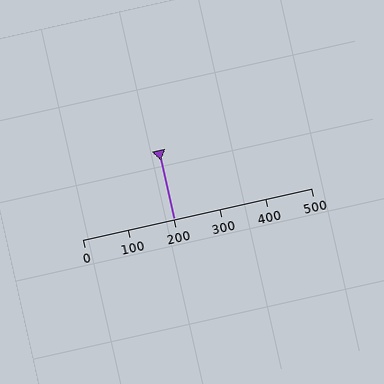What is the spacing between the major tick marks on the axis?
The major ticks are spaced 100 apart.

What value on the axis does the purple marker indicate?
The marker indicates approximately 200.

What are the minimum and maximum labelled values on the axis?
The axis runs from 0 to 500.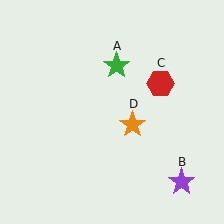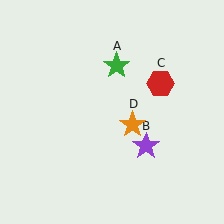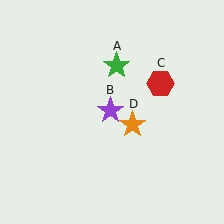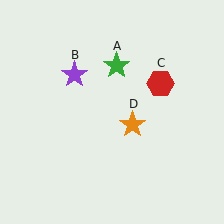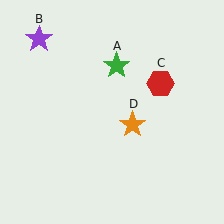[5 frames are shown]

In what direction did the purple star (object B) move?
The purple star (object B) moved up and to the left.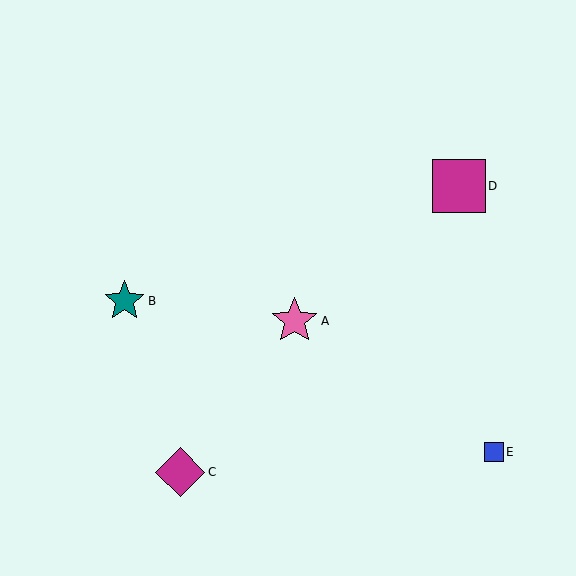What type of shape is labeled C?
Shape C is a magenta diamond.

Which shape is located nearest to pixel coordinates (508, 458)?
The blue square (labeled E) at (494, 452) is nearest to that location.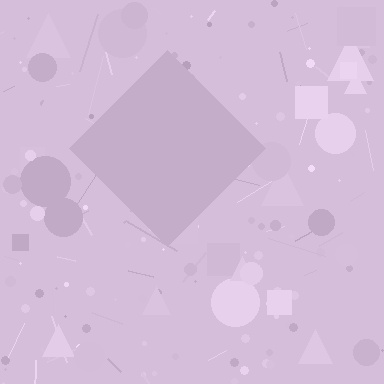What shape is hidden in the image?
A diamond is hidden in the image.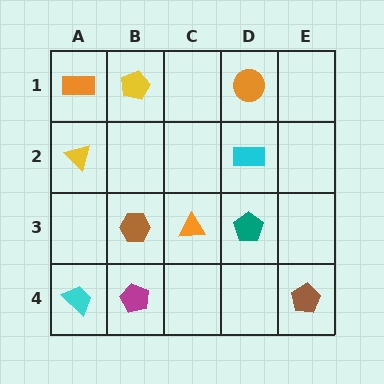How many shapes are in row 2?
2 shapes.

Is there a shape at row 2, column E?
No, that cell is empty.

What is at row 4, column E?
A brown pentagon.